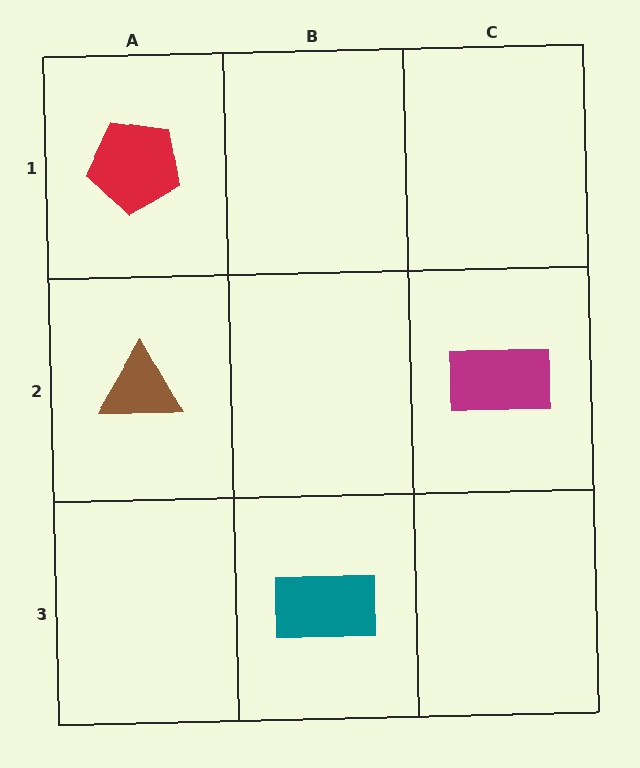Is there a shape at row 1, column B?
No, that cell is empty.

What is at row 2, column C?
A magenta rectangle.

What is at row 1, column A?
A red pentagon.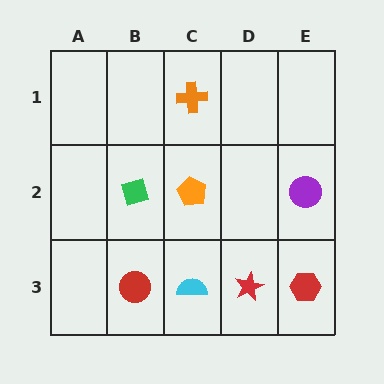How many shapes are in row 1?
1 shape.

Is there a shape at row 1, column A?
No, that cell is empty.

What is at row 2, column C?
An orange pentagon.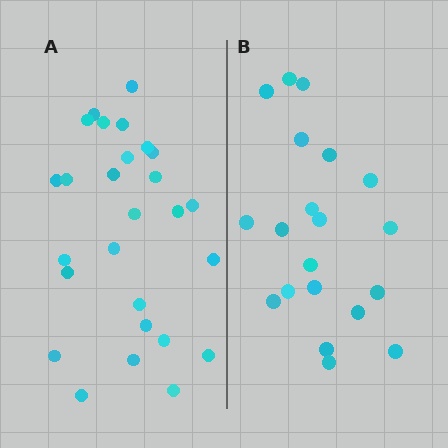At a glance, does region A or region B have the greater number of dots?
Region A (the left region) has more dots.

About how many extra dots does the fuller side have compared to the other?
Region A has roughly 8 or so more dots than region B.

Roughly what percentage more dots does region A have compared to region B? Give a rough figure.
About 35% more.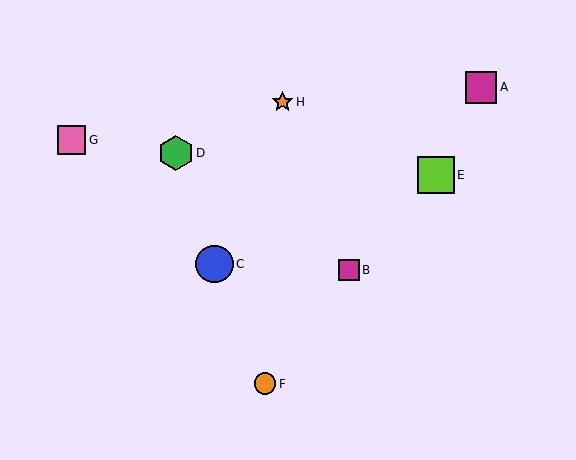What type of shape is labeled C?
Shape C is a blue circle.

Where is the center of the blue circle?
The center of the blue circle is at (214, 264).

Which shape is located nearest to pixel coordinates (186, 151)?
The green hexagon (labeled D) at (176, 153) is nearest to that location.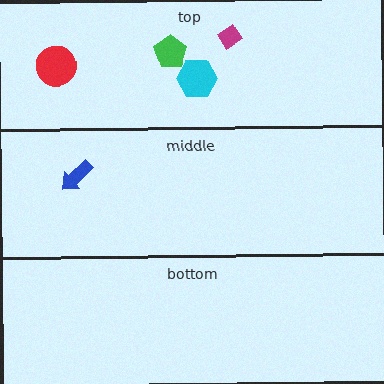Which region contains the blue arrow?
The middle region.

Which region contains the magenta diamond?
The top region.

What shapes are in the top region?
The magenta diamond, the cyan hexagon, the green pentagon, the red circle.